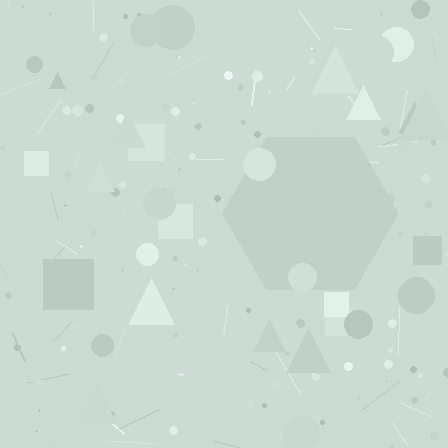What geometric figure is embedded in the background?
A hexagon is embedded in the background.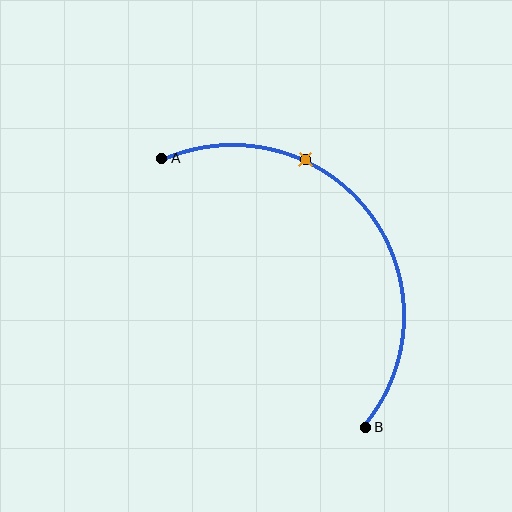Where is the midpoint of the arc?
The arc midpoint is the point on the curve farthest from the straight line joining A and B. It sits above and to the right of that line.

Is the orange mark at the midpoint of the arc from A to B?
No. The orange mark lies on the arc but is closer to endpoint A. The arc midpoint would be at the point on the curve equidistant along the arc from both A and B.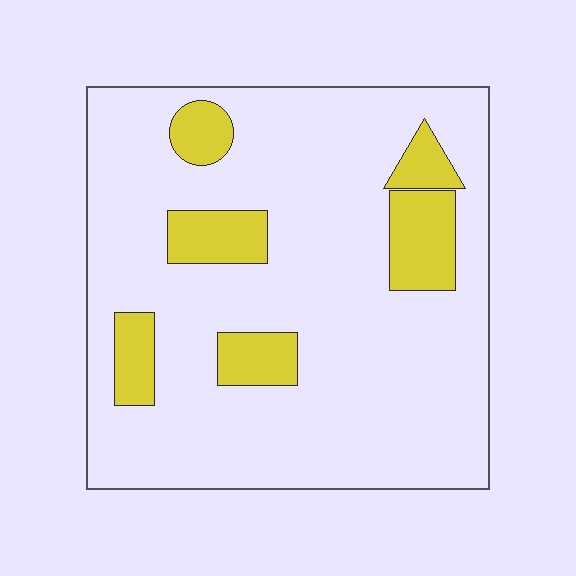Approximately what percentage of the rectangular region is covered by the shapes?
Approximately 15%.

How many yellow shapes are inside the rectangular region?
6.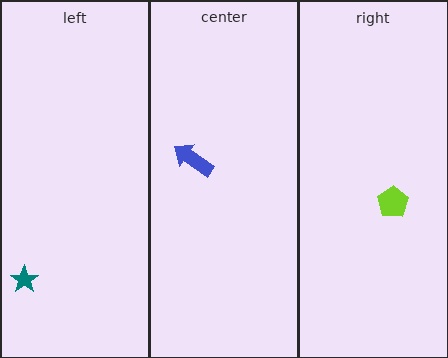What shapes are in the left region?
The teal star.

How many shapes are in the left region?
1.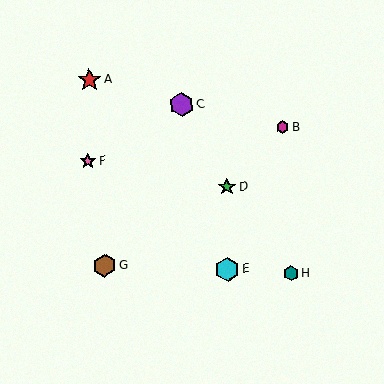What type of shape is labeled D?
Shape D is a green star.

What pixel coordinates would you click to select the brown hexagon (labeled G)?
Click at (105, 265) to select the brown hexagon G.